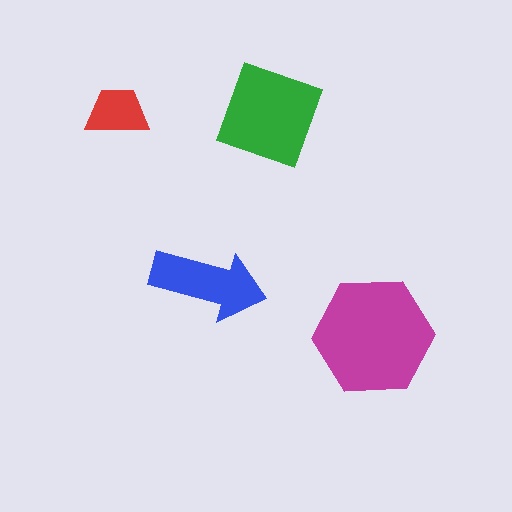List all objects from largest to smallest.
The magenta hexagon, the green diamond, the blue arrow, the red trapezoid.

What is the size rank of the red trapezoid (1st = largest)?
4th.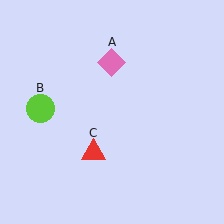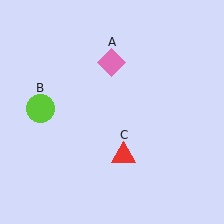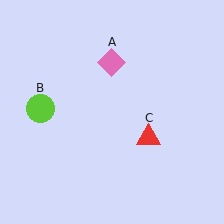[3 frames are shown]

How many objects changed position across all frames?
1 object changed position: red triangle (object C).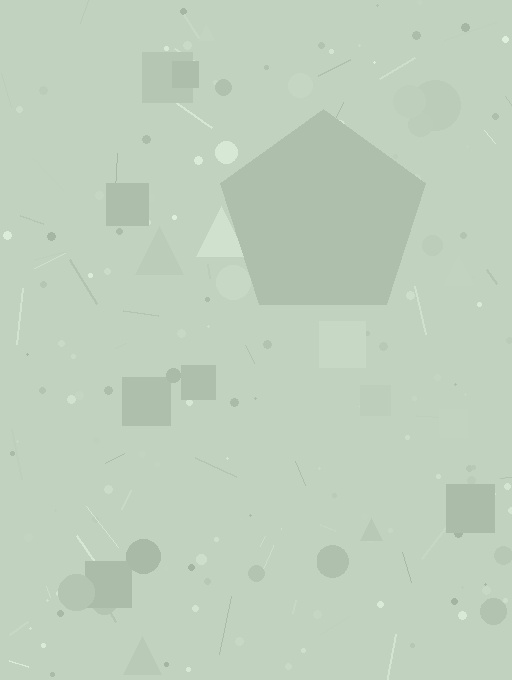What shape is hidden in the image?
A pentagon is hidden in the image.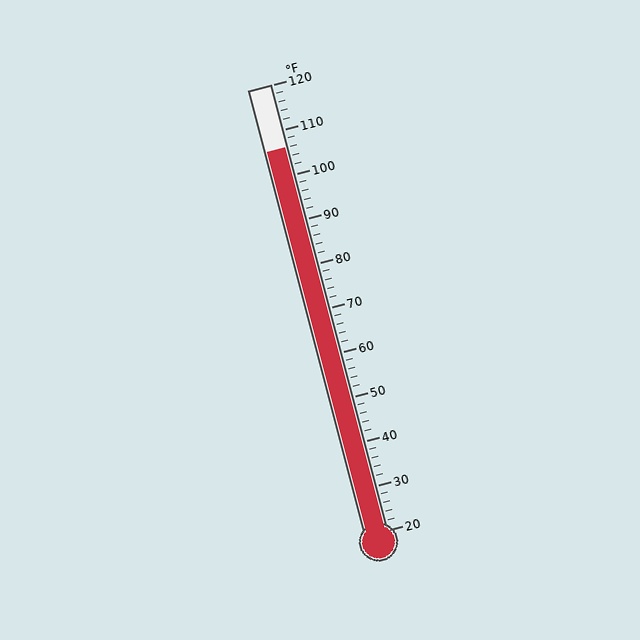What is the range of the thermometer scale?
The thermometer scale ranges from 20°F to 120°F.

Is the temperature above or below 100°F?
The temperature is above 100°F.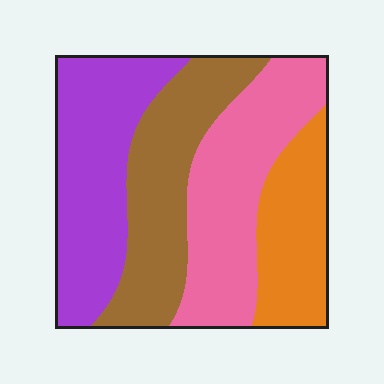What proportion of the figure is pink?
Pink covers about 30% of the figure.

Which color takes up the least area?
Orange, at roughly 20%.